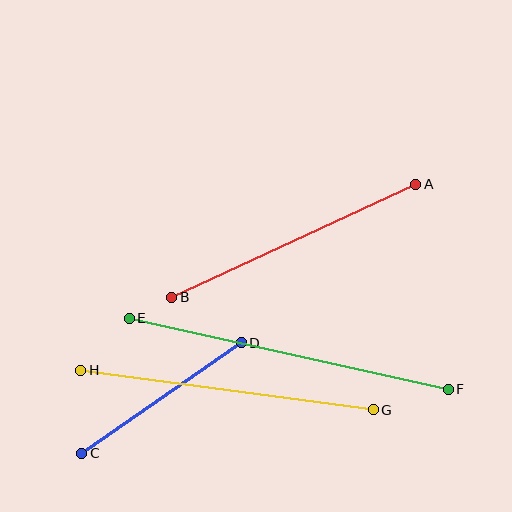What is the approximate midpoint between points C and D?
The midpoint is at approximately (162, 398) pixels.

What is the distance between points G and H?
The distance is approximately 295 pixels.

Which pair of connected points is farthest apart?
Points E and F are farthest apart.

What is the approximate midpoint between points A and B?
The midpoint is at approximately (294, 241) pixels.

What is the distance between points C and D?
The distance is approximately 194 pixels.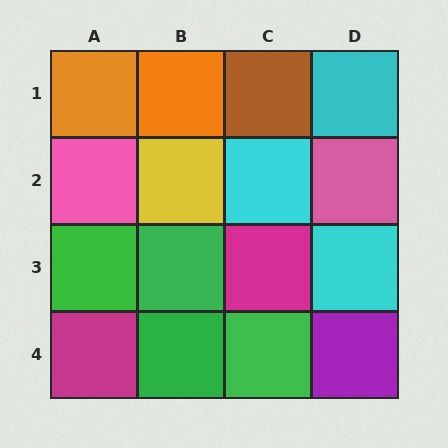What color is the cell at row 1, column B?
Orange.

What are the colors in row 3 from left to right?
Green, green, magenta, cyan.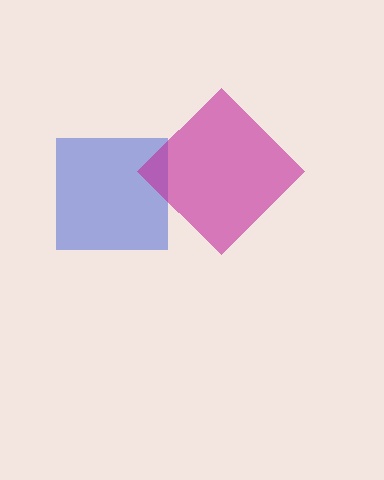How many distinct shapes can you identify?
There are 2 distinct shapes: a blue square, a magenta diamond.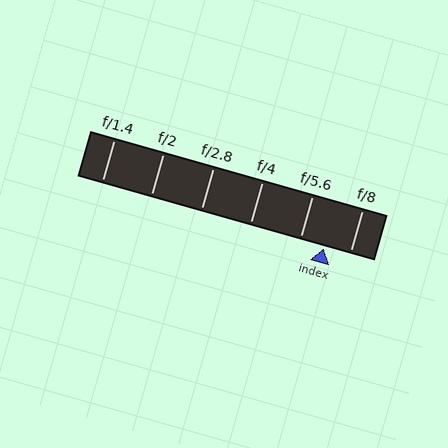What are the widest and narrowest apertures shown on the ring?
The widest aperture shown is f/1.4 and the narrowest is f/8.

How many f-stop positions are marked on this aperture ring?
There are 6 f-stop positions marked.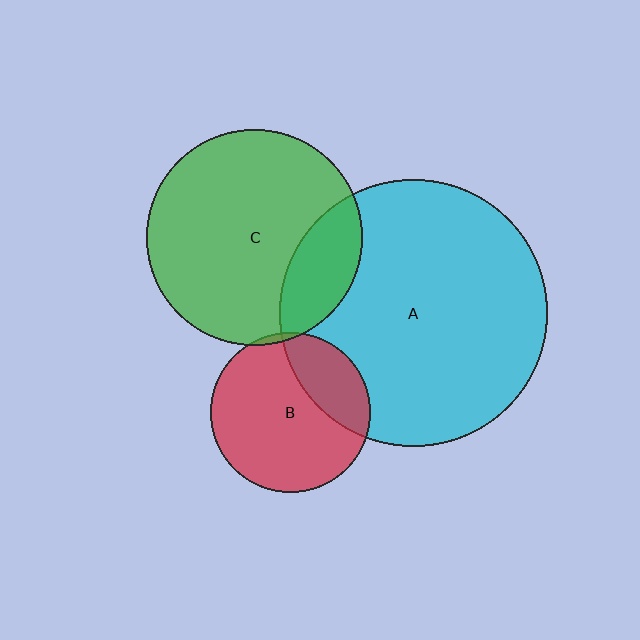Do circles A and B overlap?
Yes.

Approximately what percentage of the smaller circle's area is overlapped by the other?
Approximately 25%.